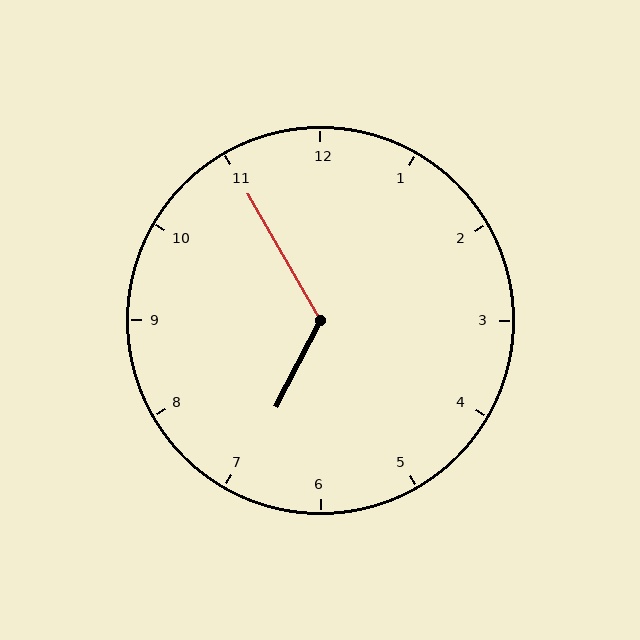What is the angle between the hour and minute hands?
Approximately 122 degrees.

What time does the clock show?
6:55.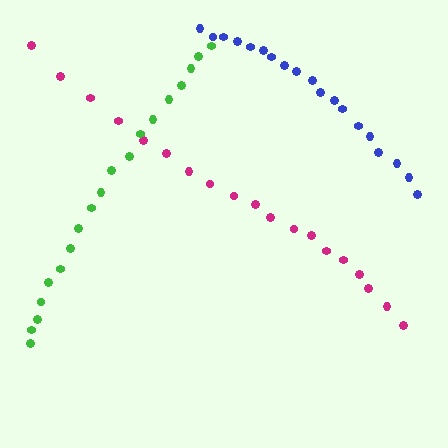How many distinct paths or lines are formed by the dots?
There are 3 distinct paths.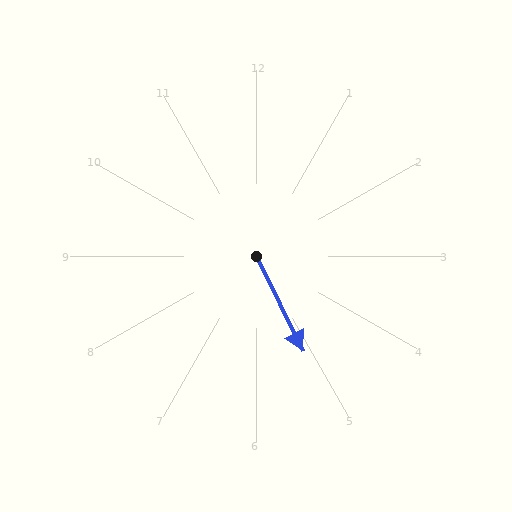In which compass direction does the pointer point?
Southeast.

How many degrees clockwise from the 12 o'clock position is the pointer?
Approximately 154 degrees.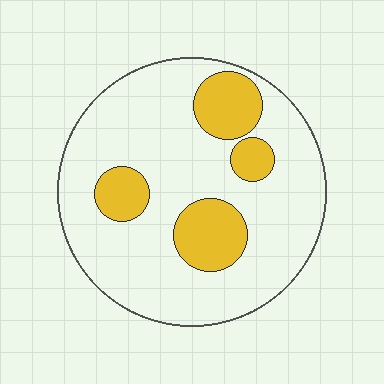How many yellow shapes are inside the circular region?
4.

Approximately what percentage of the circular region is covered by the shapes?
Approximately 20%.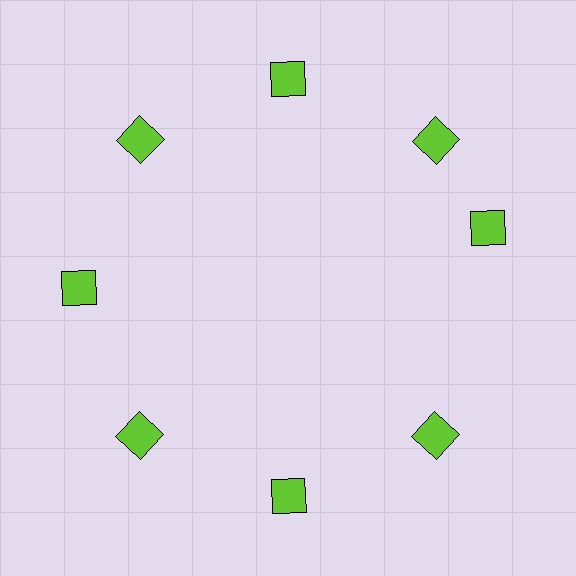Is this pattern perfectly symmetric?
No. The 8 lime squares are arranged in a ring, but one element near the 3 o'clock position is rotated out of alignment along the ring, breaking the 8-fold rotational symmetry.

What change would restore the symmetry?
The symmetry would be restored by rotating it back into even spacing with its neighbors so that all 8 squares sit at equal angles and equal distance from the center.